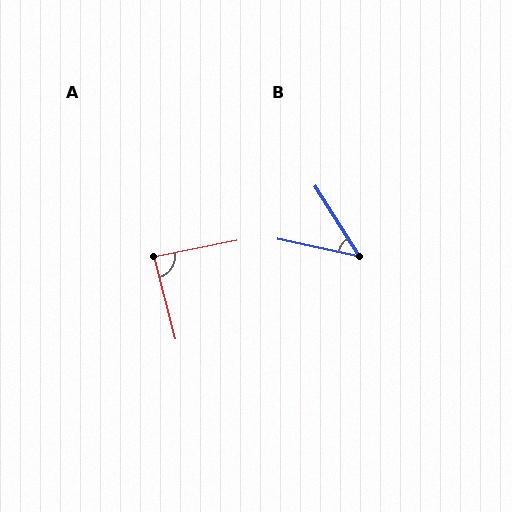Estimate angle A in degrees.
Approximately 87 degrees.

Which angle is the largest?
A, at approximately 87 degrees.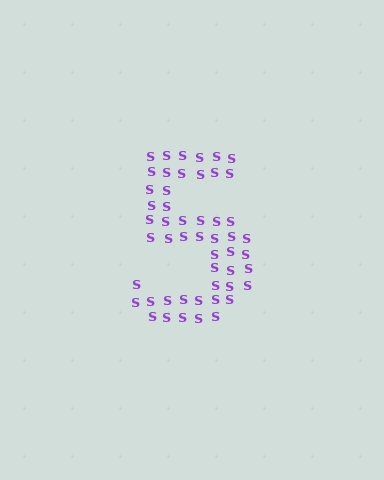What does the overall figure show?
The overall figure shows the digit 5.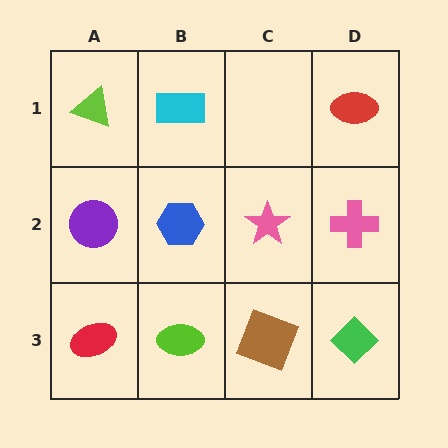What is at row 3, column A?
A red ellipse.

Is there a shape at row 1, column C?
No, that cell is empty.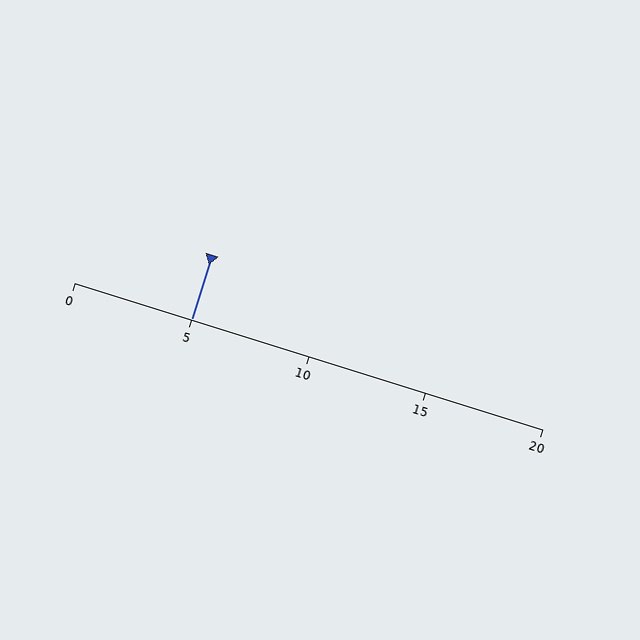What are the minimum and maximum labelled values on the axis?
The axis runs from 0 to 20.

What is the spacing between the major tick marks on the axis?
The major ticks are spaced 5 apart.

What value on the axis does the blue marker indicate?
The marker indicates approximately 5.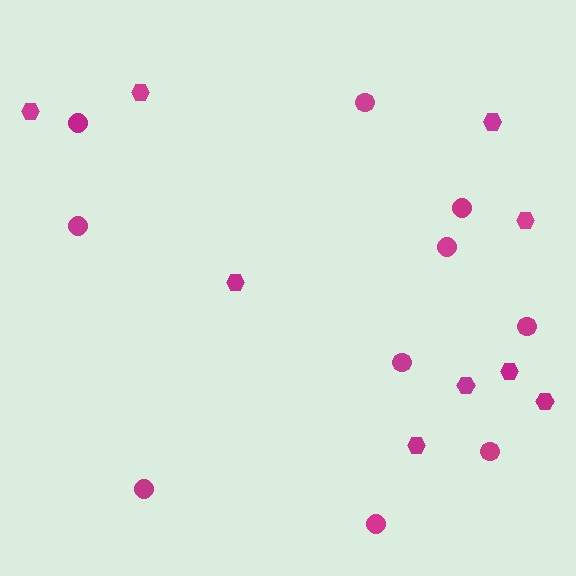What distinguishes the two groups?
There are 2 groups: one group of circles (10) and one group of hexagons (9).